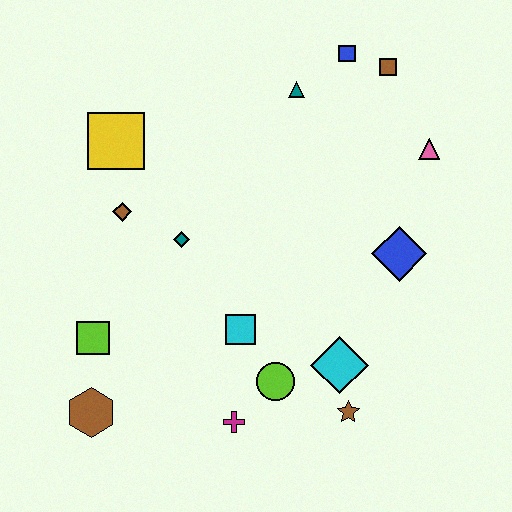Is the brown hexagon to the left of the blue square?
Yes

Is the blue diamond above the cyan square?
Yes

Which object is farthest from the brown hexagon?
The brown square is farthest from the brown hexagon.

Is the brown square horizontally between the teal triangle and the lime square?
No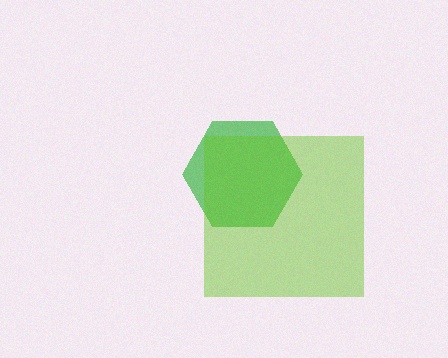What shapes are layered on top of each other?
The layered shapes are: a green hexagon, a lime square.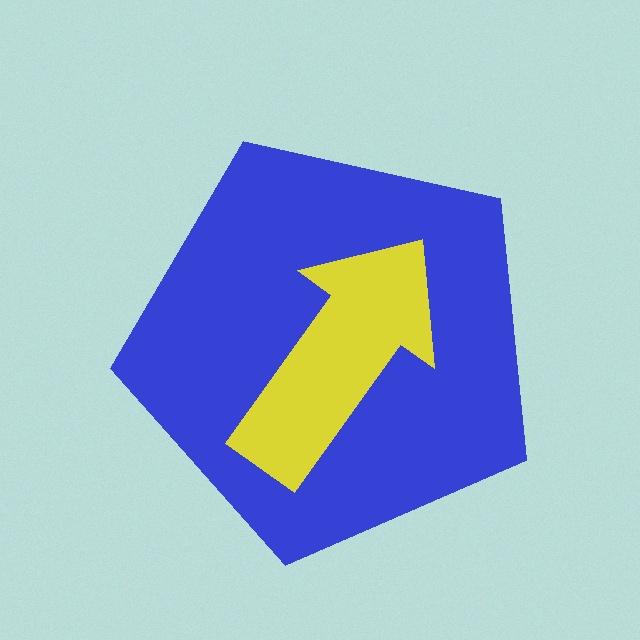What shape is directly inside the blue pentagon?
The yellow arrow.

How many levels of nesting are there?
2.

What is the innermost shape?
The yellow arrow.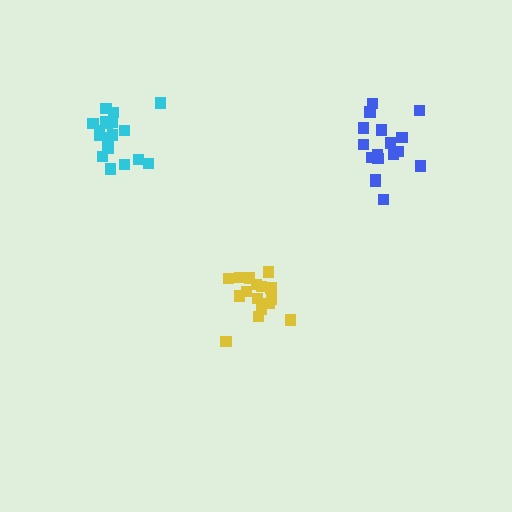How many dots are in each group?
Group 1: 17 dots, Group 2: 17 dots, Group 3: 18 dots (52 total).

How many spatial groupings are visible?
There are 3 spatial groupings.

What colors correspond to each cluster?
The clusters are colored: yellow, blue, cyan.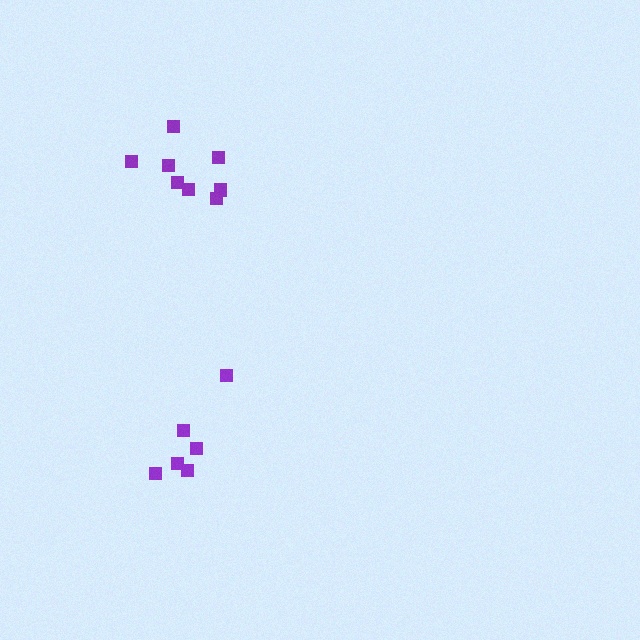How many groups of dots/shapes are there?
There are 2 groups.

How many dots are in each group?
Group 1: 8 dots, Group 2: 6 dots (14 total).